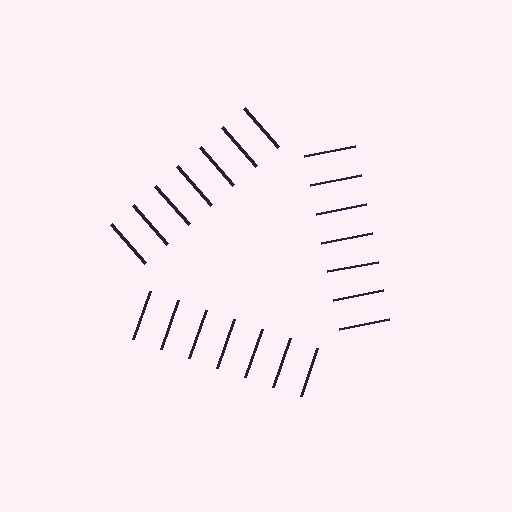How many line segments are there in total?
21 — 7 along each of the 3 edges.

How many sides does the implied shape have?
3 sides — the line-ends trace a triangle.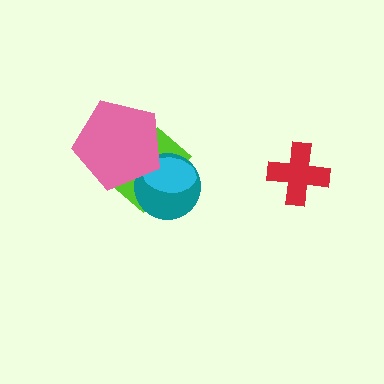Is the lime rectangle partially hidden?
Yes, it is partially covered by another shape.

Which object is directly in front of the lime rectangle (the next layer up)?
The teal circle is directly in front of the lime rectangle.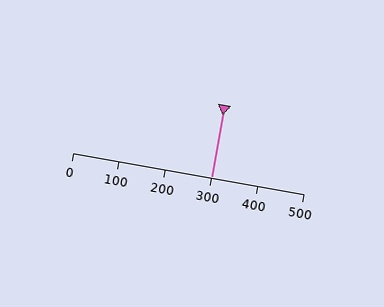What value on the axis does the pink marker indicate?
The marker indicates approximately 300.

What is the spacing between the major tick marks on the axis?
The major ticks are spaced 100 apart.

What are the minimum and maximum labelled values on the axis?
The axis runs from 0 to 500.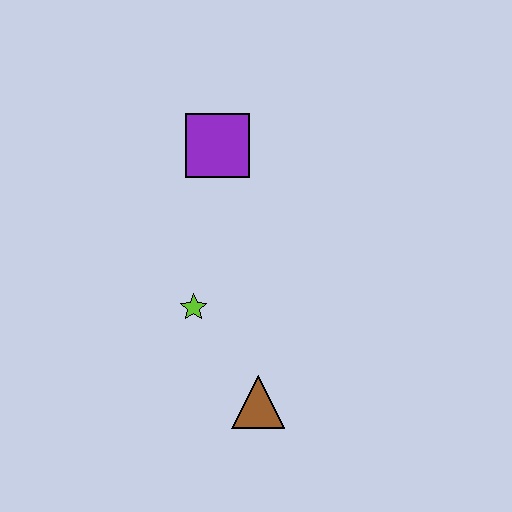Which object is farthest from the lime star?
The purple square is farthest from the lime star.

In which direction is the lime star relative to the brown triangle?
The lime star is above the brown triangle.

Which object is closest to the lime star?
The brown triangle is closest to the lime star.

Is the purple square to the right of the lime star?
Yes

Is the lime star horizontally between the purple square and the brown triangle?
No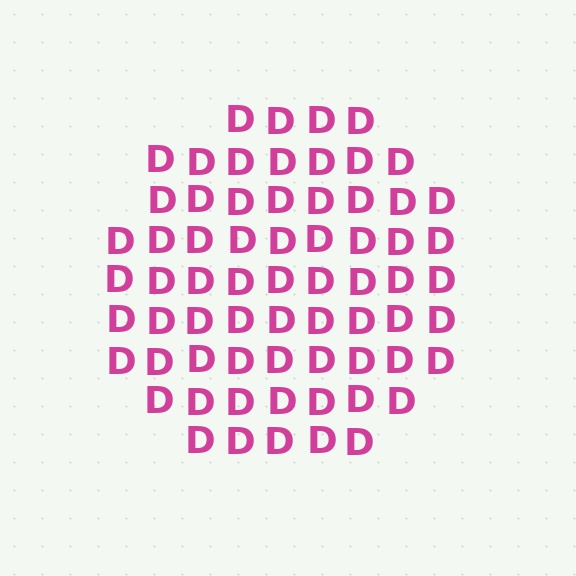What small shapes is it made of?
It is made of small letter D's.